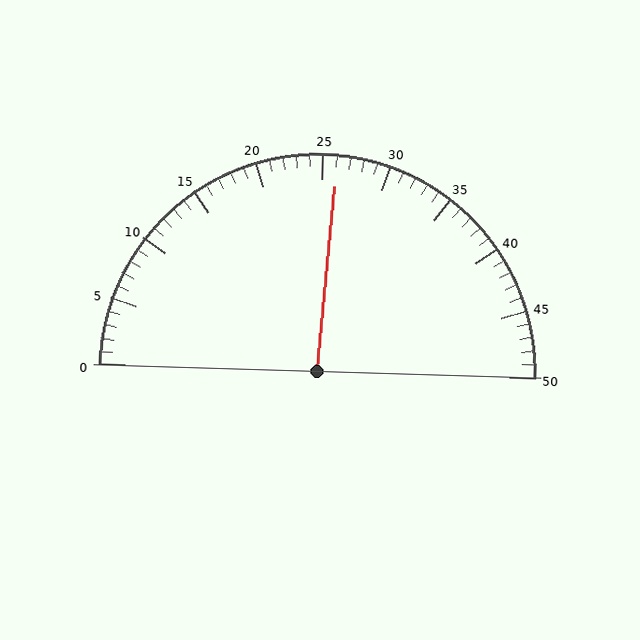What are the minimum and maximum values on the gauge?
The gauge ranges from 0 to 50.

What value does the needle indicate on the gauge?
The needle indicates approximately 26.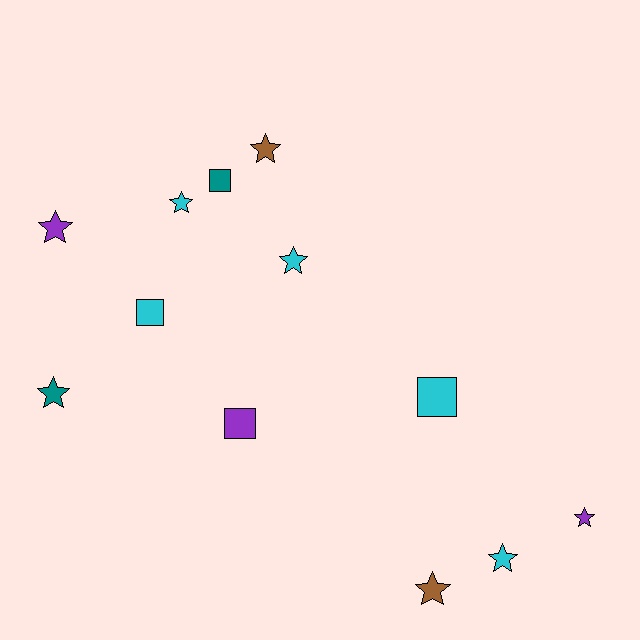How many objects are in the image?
There are 12 objects.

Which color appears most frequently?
Cyan, with 5 objects.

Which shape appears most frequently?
Star, with 8 objects.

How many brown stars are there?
There are 2 brown stars.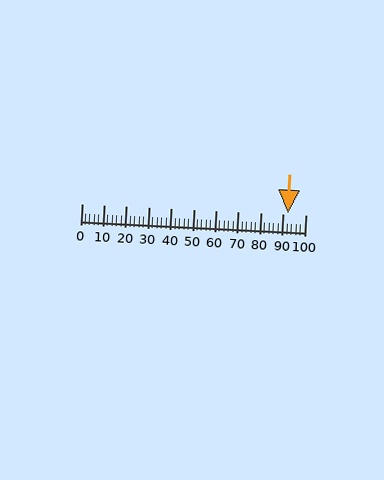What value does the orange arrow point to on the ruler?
The orange arrow points to approximately 92.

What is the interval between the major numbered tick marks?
The major tick marks are spaced 10 units apart.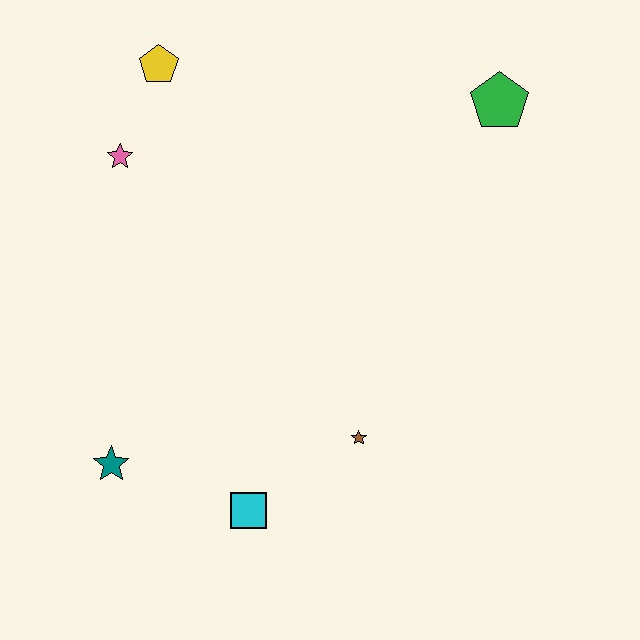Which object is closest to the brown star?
The cyan square is closest to the brown star.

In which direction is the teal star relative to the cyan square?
The teal star is to the left of the cyan square.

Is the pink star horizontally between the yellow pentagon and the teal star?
Yes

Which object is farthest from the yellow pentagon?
The cyan square is farthest from the yellow pentagon.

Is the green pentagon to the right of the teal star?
Yes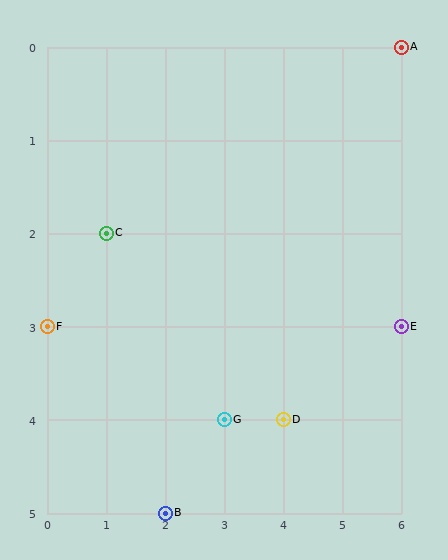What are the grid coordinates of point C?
Point C is at grid coordinates (1, 2).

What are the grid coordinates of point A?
Point A is at grid coordinates (6, 0).